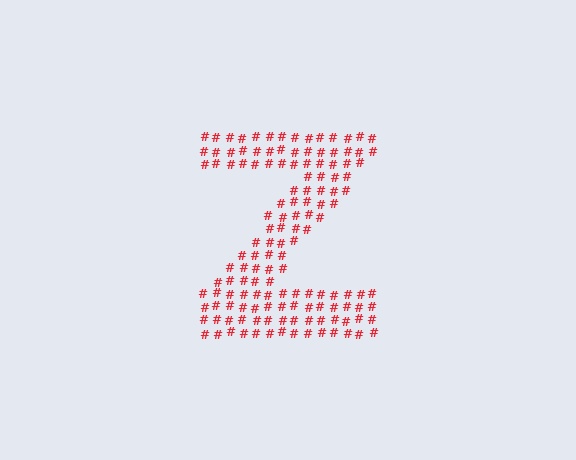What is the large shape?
The large shape is the letter Z.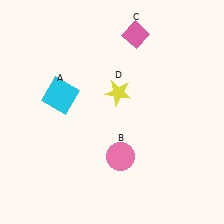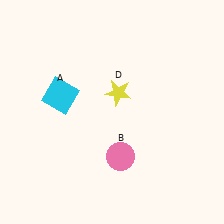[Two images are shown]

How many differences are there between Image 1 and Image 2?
There is 1 difference between the two images.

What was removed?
The pink diamond (C) was removed in Image 2.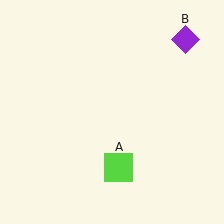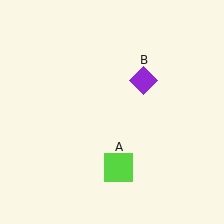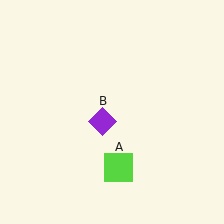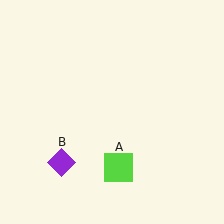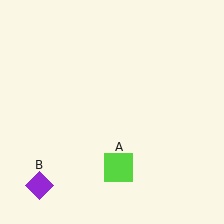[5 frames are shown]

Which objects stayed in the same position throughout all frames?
Lime square (object A) remained stationary.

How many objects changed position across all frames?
1 object changed position: purple diamond (object B).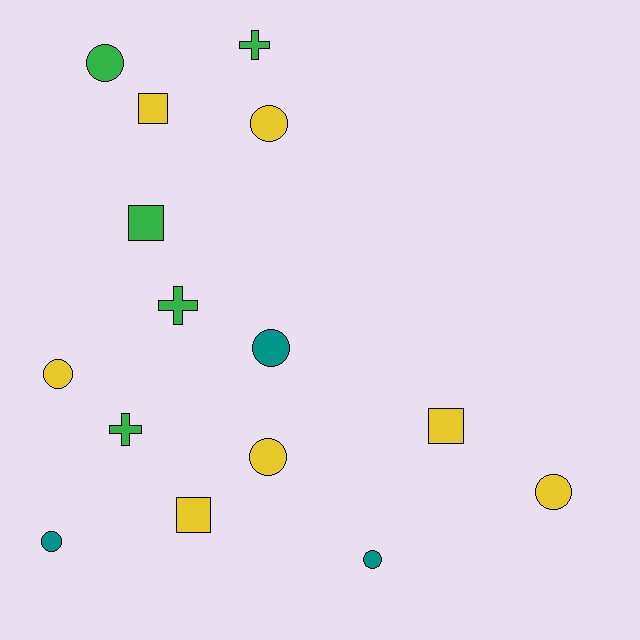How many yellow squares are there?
There are 3 yellow squares.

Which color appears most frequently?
Yellow, with 7 objects.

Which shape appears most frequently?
Circle, with 8 objects.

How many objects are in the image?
There are 15 objects.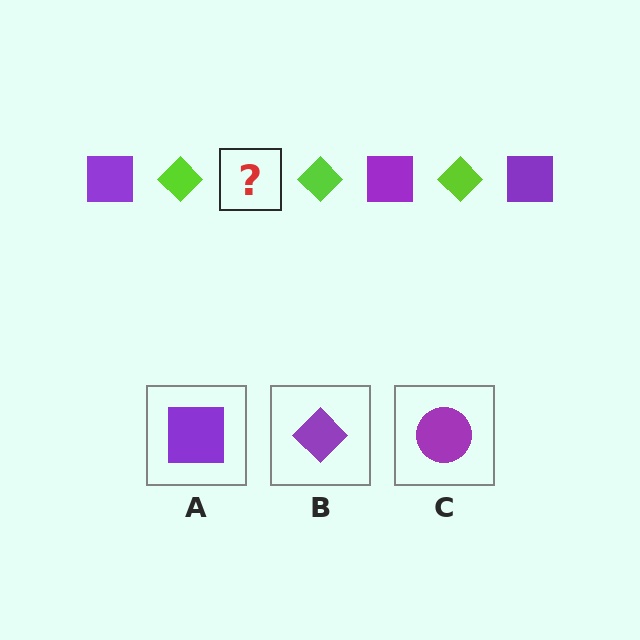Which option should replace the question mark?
Option A.